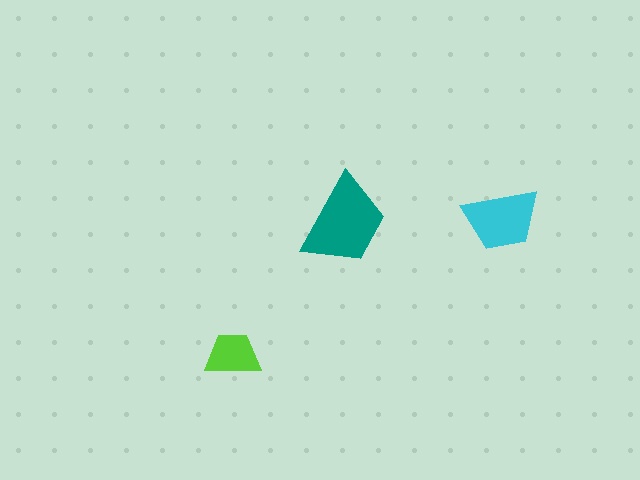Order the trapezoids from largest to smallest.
the teal one, the cyan one, the lime one.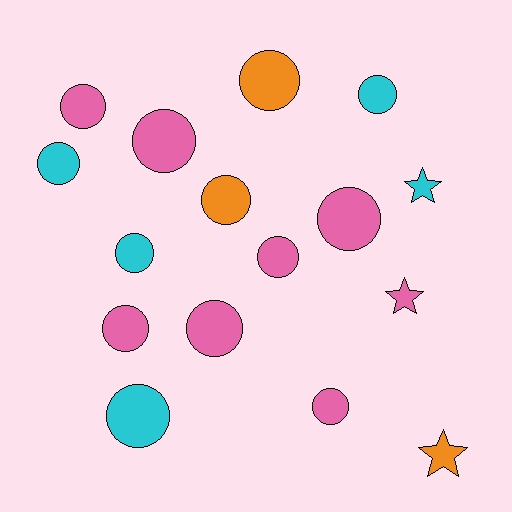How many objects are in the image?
There are 16 objects.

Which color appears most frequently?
Pink, with 8 objects.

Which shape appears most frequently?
Circle, with 13 objects.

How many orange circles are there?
There are 2 orange circles.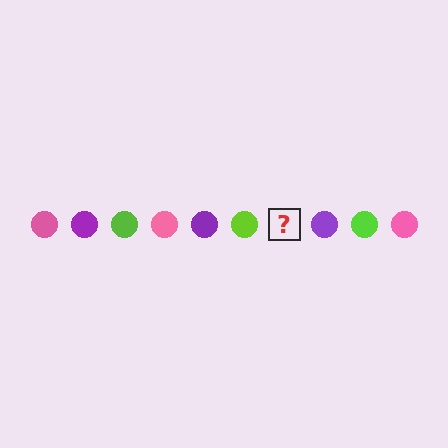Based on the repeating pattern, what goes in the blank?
The blank should be a pink circle.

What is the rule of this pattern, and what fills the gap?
The rule is that the pattern cycles through pink, purple, lime circles. The gap should be filled with a pink circle.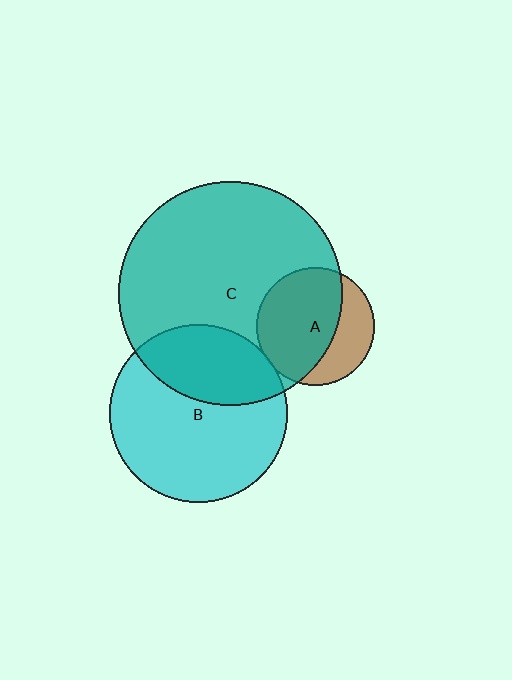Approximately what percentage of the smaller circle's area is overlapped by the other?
Approximately 5%.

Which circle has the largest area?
Circle C (teal).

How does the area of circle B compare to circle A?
Approximately 2.3 times.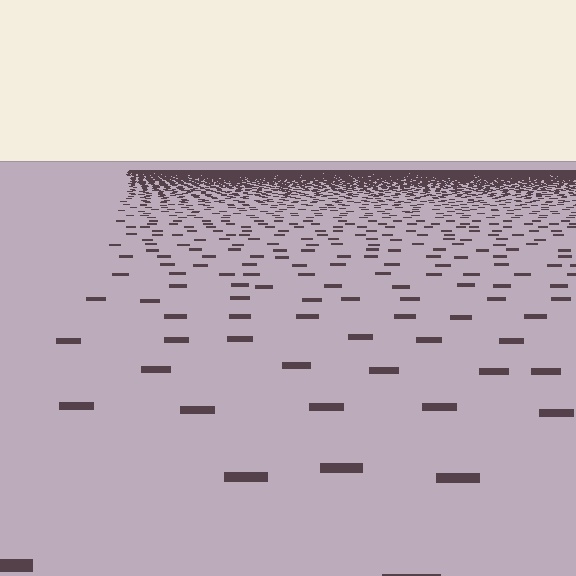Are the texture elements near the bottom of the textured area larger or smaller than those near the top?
Larger. Near the bottom, elements are closer to the viewer and appear at a bigger on-screen size.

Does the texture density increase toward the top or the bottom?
Density increases toward the top.